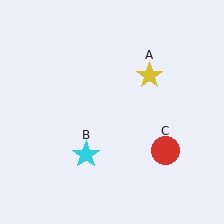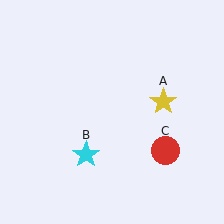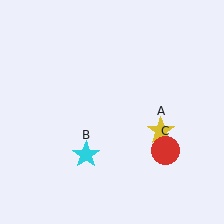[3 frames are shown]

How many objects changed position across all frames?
1 object changed position: yellow star (object A).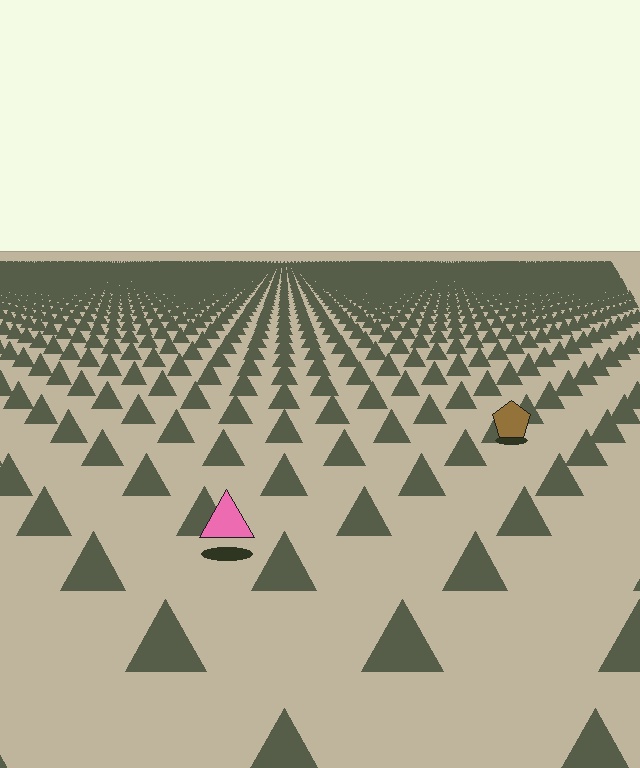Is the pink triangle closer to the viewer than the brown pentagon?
Yes. The pink triangle is closer — you can tell from the texture gradient: the ground texture is coarser near it.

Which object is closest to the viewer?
The pink triangle is closest. The texture marks near it are larger and more spread out.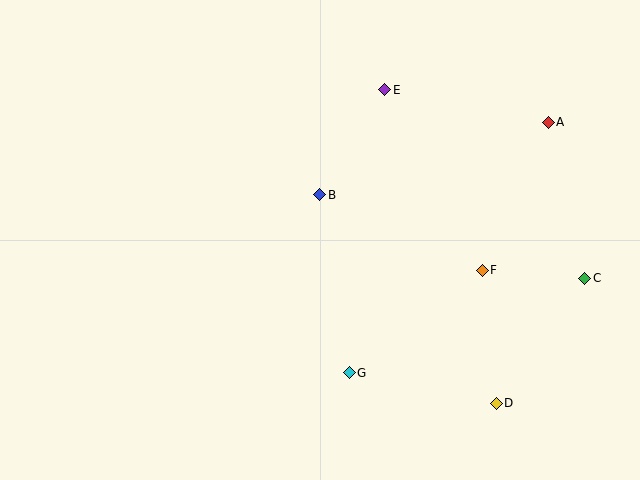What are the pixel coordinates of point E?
Point E is at (385, 90).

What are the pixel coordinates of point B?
Point B is at (320, 195).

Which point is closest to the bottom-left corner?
Point G is closest to the bottom-left corner.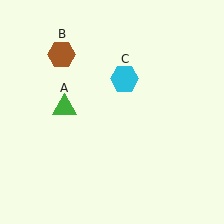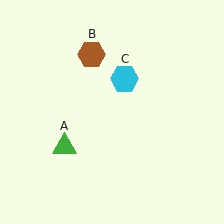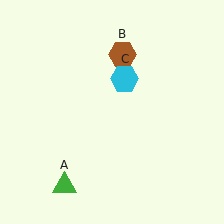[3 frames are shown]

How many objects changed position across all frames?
2 objects changed position: green triangle (object A), brown hexagon (object B).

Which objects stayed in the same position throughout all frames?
Cyan hexagon (object C) remained stationary.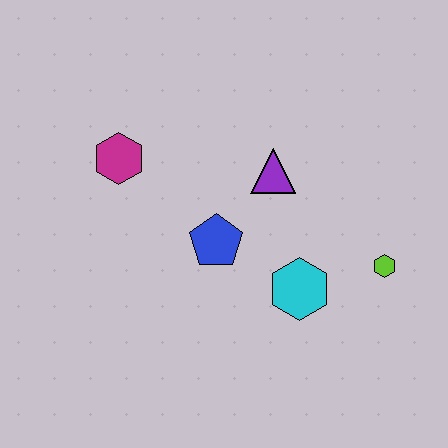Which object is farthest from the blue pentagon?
The lime hexagon is farthest from the blue pentagon.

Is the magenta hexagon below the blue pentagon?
No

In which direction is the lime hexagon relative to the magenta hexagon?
The lime hexagon is to the right of the magenta hexagon.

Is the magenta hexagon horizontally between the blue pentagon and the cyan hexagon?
No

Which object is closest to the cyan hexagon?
The lime hexagon is closest to the cyan hexagon.